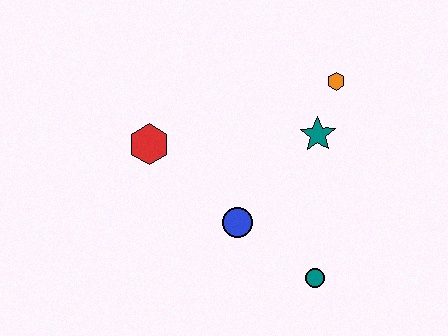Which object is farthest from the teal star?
The red hexagon is farthest from the teal star.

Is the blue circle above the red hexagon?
No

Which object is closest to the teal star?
The orange hexagon is closest to the teal star.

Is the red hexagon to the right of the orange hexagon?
No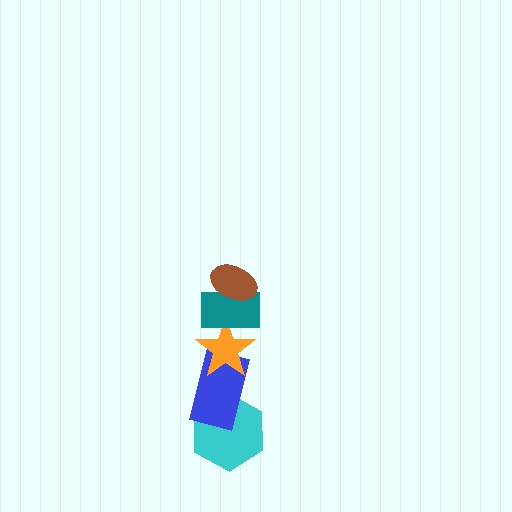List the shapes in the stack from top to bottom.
From top to bottom: the brown ellipse, the teal rectangle, the orange star, the blue rectangle, the cyan hexagon.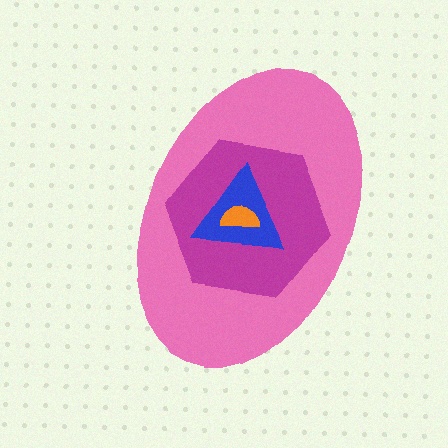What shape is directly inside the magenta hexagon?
The blue triangle.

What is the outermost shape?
The pink ellipse.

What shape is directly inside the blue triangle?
The orange semicircle.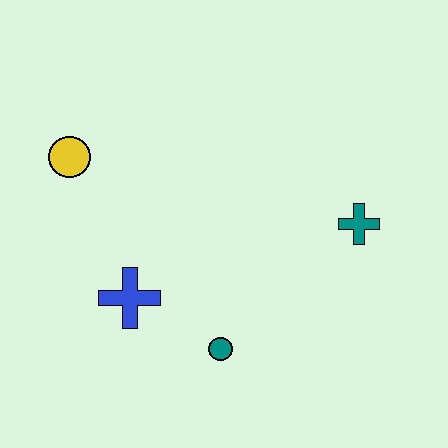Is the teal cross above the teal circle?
Yes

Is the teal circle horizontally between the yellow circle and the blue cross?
No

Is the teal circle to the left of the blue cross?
No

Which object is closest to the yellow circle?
The blue cross is closest to the yellow circle.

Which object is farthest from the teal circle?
The yellow circle is farthest from the teal circle.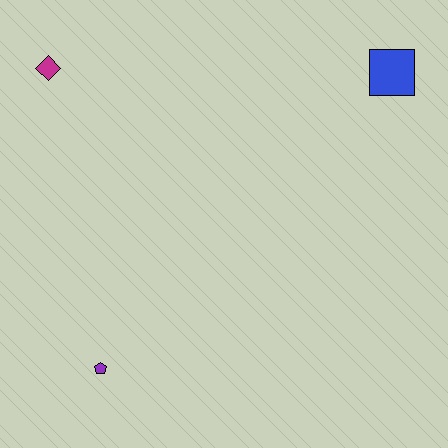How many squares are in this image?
There is 1 square.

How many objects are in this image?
There are 3 objects.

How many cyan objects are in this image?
There are no cyan objects.